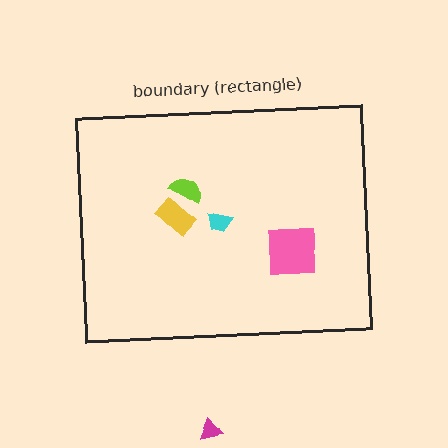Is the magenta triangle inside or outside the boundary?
Outside.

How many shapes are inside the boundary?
4 inside, 1 outside.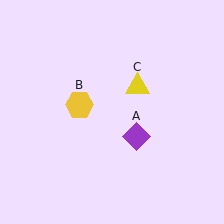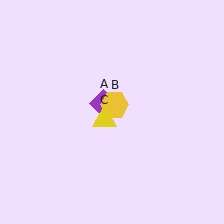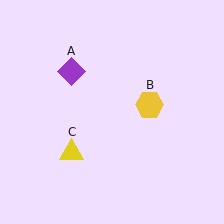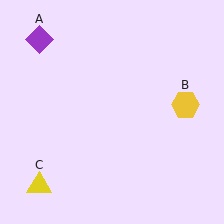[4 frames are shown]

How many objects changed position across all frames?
3 objects changed position: purple diamond (object A), yellow hexagon (object B), yellow triangle (object C).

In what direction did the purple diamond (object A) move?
The purple diamond (object A) moved up and to the left.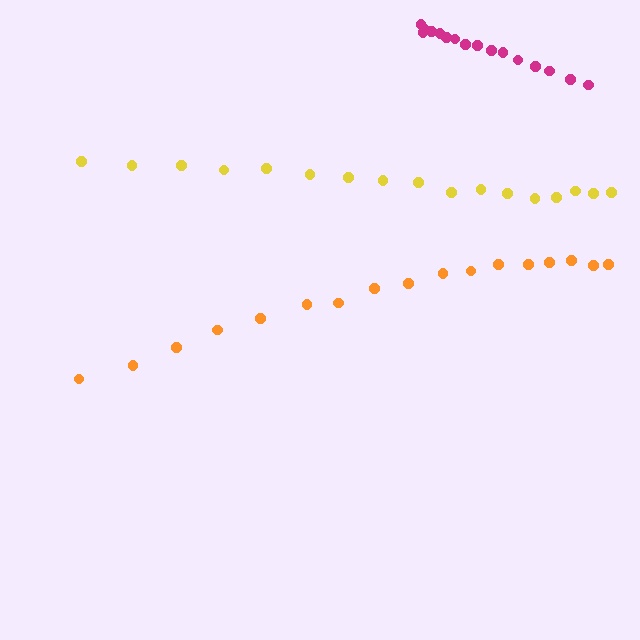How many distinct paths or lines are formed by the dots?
There are 3 distinct paths.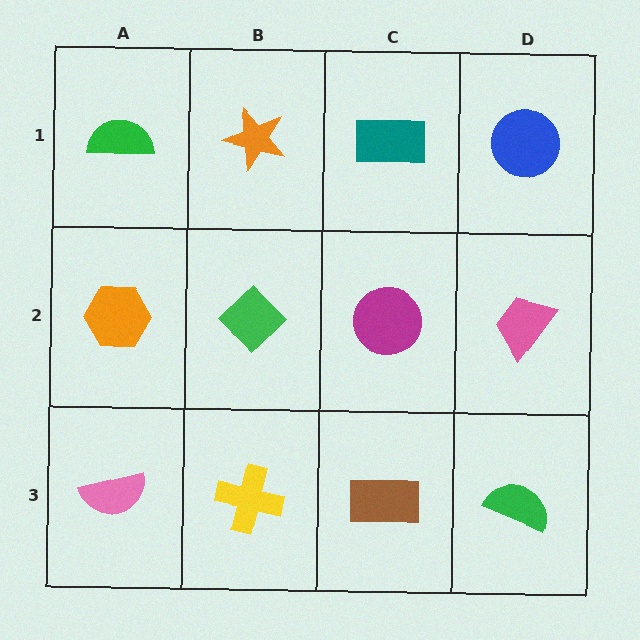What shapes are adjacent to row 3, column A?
An orange hexagon (row 2, column A), a yellow cross (row 3, column B).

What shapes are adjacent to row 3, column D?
A pink trapezoid (row 2, column D), a brown rectangle (row 3, column C).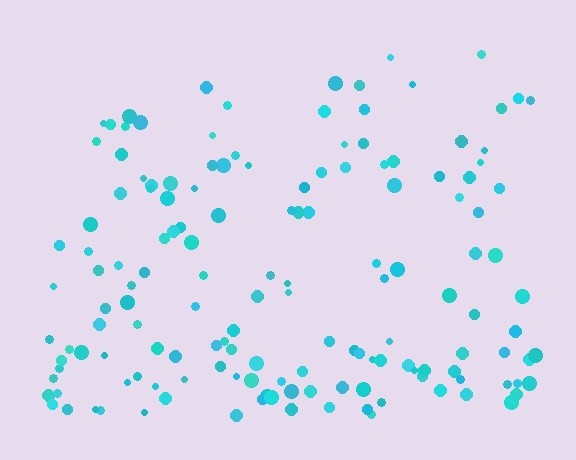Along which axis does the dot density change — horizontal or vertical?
Vertical.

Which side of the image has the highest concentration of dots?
The bottom.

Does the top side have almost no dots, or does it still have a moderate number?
Still a moderate number, just noticeably fewer than the bottom.